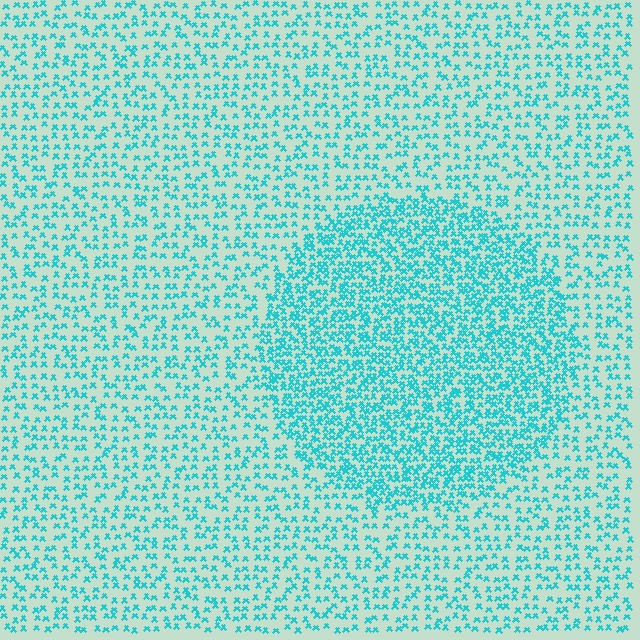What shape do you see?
I see a circle.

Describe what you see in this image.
The image contains small cyan elements arranged at two different densities. A circle-shaped region is visible where the elements are more densely packed than the surrounding area.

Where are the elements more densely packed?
The elements are more densely packed inside the circle boundary.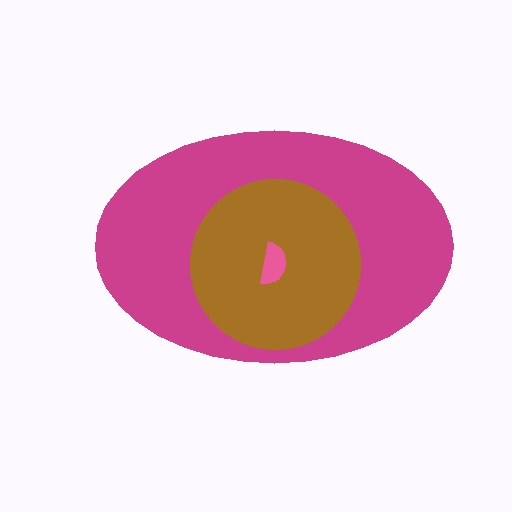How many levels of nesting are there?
3.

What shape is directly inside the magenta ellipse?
The brown circle.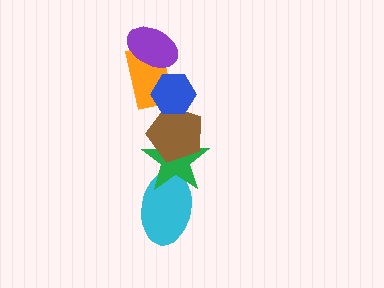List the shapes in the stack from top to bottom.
From top to bottom: the purple ellipse, the blue hexagon, the orange rectangle, the brown pentagon, the green star, the cyan ellipse.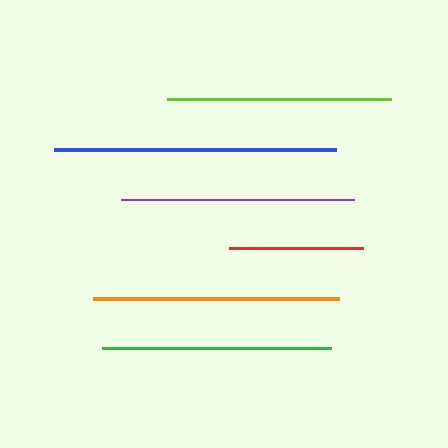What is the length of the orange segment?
The orange segment is approximately 246 pixels long.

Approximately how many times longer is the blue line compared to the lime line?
The blue line is approximately 1.3 times the length of the lime line.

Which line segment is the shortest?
The red line is the shortest at approximately 134 pixels.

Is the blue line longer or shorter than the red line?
The blue line is longer than the red line.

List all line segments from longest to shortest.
From longest to shortest: blue, orange, purple, green, lime, red.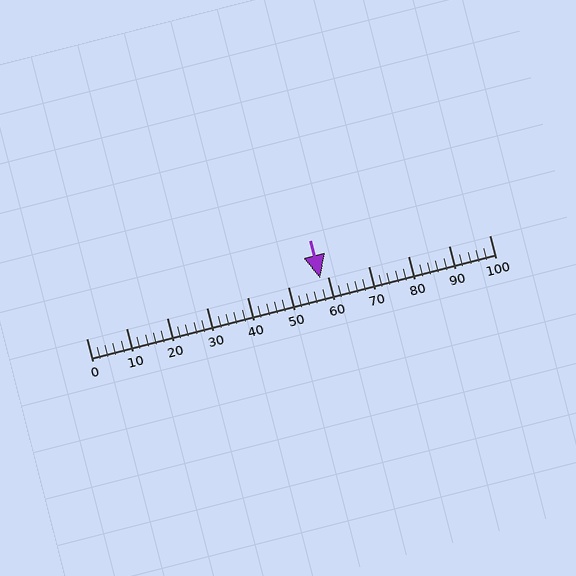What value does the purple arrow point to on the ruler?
The purple arrow points to approximately 58.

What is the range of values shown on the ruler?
The ruler shows values from 0 to 100.